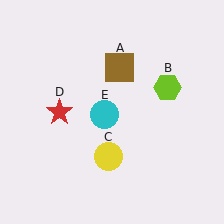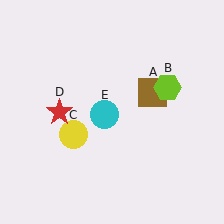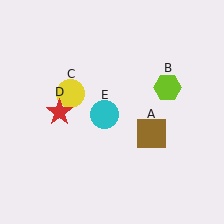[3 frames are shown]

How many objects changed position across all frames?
2 objects changed position: brown square (object A), yellow circle (object C).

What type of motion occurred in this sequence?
The brown square (object A), yellow circle (object C) rotated clockwise around the center of the scene.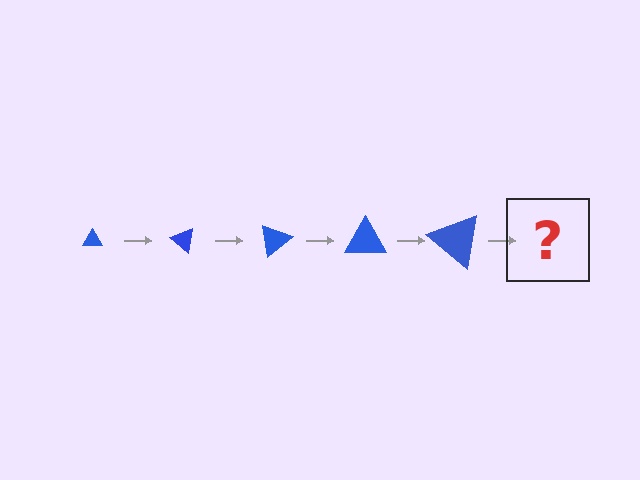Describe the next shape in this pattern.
It should be a triangle, larger than the previous one and rotated 200 degrees from the start.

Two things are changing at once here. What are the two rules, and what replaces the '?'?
The two rules are that the triangle grows larger each step and it rotates 40 degrees each step. The '?' should be a triangle, larger than the previous one and rotated 200 degrees from the start.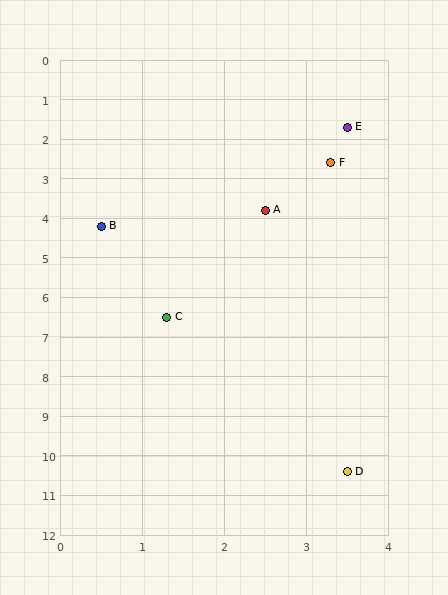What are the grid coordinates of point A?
Point A is at approximately (2.5, 3.8).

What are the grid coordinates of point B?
Point B is at approximately (0.5, 4.2).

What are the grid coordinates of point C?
Point C is at approximately (1.3, 6.5).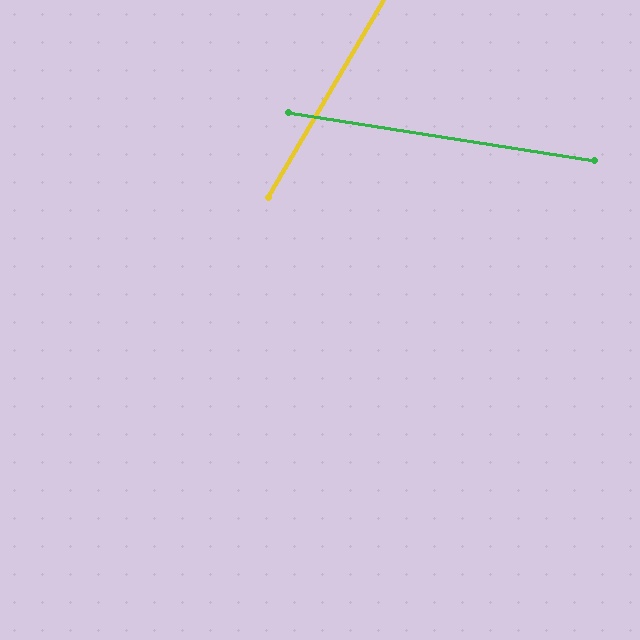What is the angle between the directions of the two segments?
Approximately 69 degrees.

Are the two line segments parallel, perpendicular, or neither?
Neither parallel nor perpendicular — they differ by about 69°.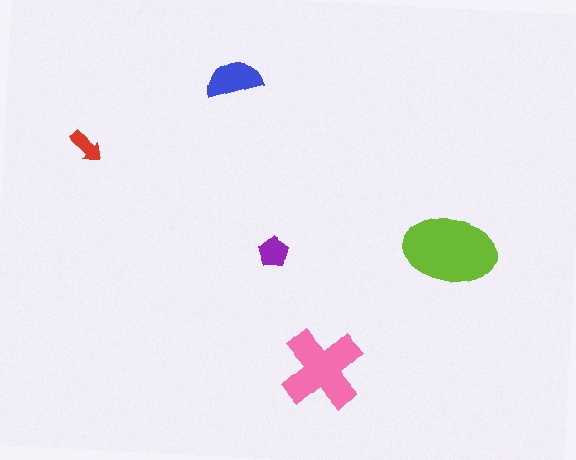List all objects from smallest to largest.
The red arrow, the purple pentagon, the blue semicircle, the pink cross, the lime ellipse.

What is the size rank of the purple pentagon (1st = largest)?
4th.